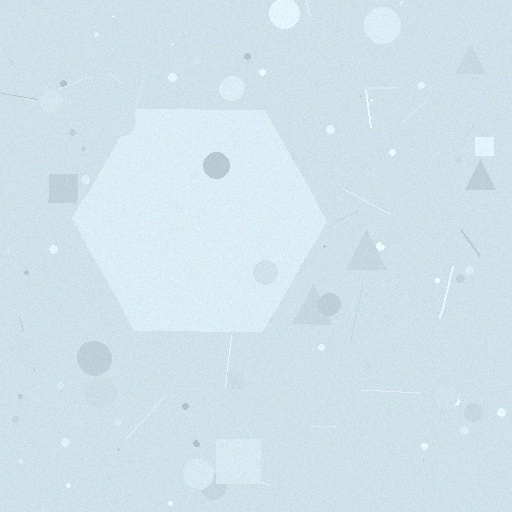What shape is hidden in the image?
A hexagon is hidden in the image.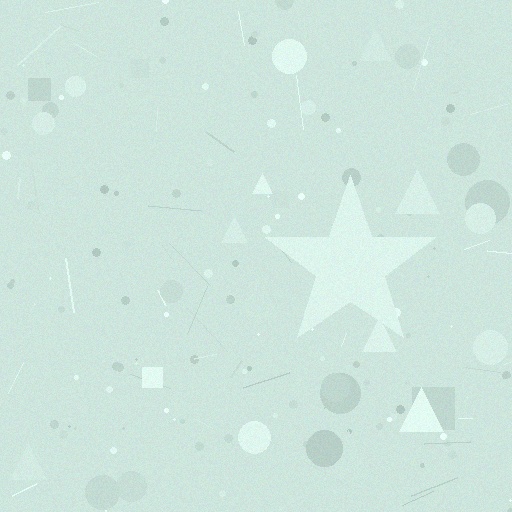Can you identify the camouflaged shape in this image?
The camouflaged shape is a star.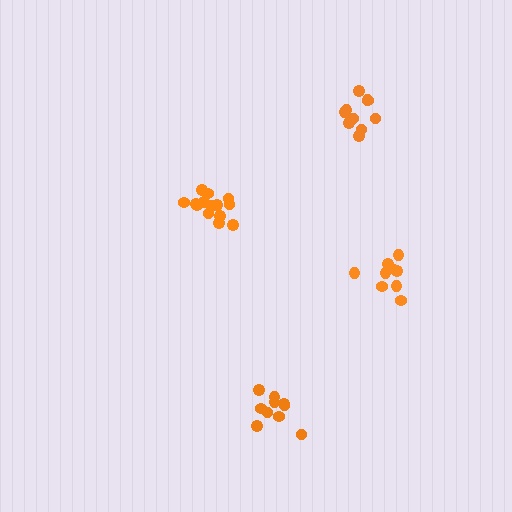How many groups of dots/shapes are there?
There are 4 groups.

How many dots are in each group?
Group 1: 10 dots, Group 2: 9 dots, Group 3: 14 dots, Group 4: 10 dots (43 total).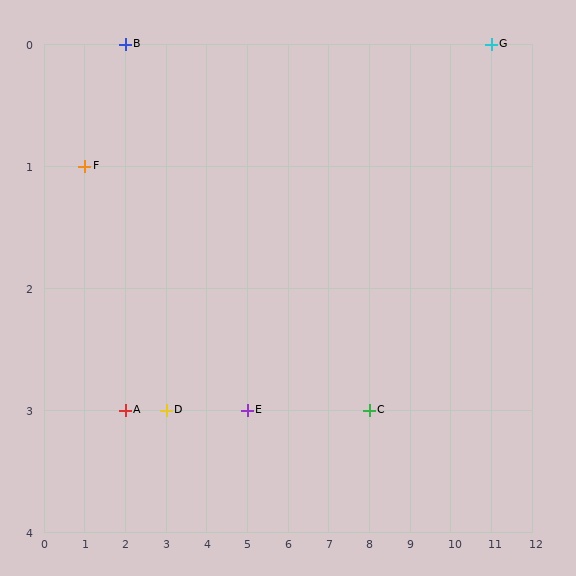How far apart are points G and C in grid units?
Points G and C are 3 columns and 3 rows apart (about 4.2 grid units diagonally).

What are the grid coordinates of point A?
Point A is at grid coordinates (2, 3).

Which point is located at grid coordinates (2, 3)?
Point A is at (2, 3).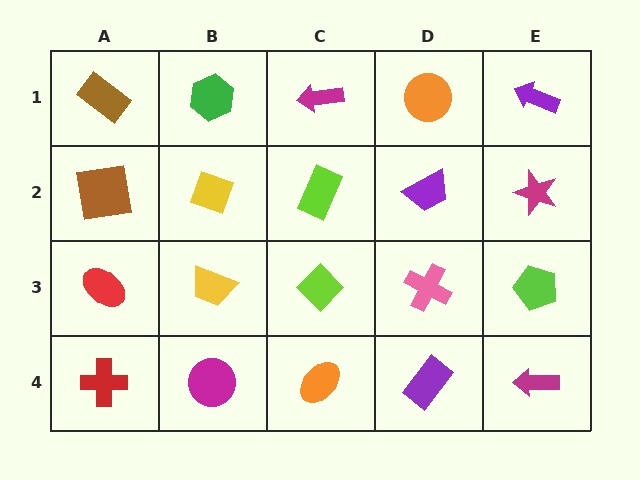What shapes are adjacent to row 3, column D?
A purple trapezoid (row 2, column D), a purple rectangle (row 4, column D), a lime diamond (row 3, column C), a lime pentagon (row 3, column E).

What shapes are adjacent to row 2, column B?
A green hexagon (row 1, column B), a yellow trapezoid (row 3, column B), a brown square (row 2, column A), a lime rectangle (row 2, column C).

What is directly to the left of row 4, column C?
A magenta circle.